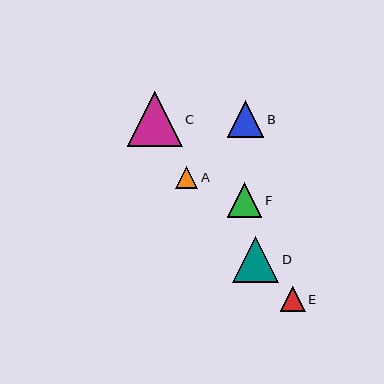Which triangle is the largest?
Triangle C is the largest with a size of approximately 55 pixels.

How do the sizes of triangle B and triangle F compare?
Triangle B and triangle F are approximately the same size.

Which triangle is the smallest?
Triangle A is the smallest with a size of approximately 22 pixels.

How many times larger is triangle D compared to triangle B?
Triangle D is approximately 1.3 times the size of triangle B.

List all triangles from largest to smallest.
From largest to smallest: C, D, B, F, E, A.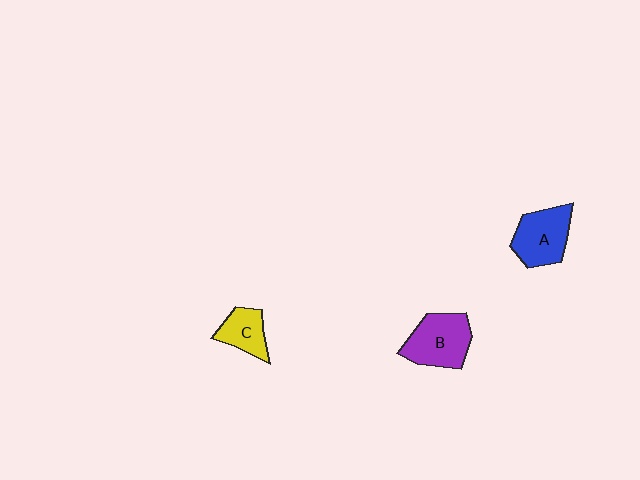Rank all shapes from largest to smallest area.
From largest to smallest: B (purple), A (blue), C (yellow).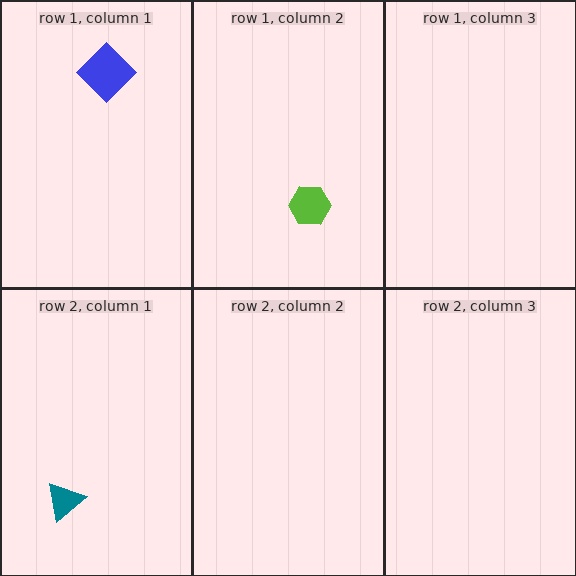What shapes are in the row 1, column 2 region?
The lime hexagon.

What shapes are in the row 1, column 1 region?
The blue diamond.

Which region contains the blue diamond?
The row 1, column 1 region.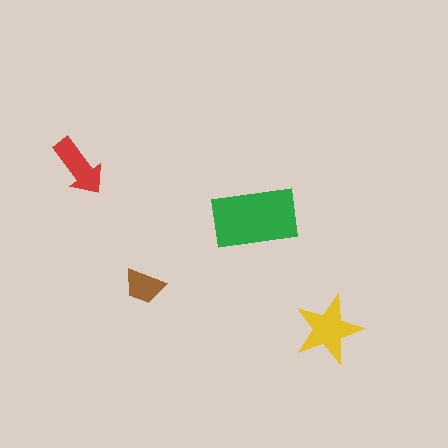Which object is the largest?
The green rectangle.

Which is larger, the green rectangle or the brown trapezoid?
The green rectangle.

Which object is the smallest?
The brown trapezoid.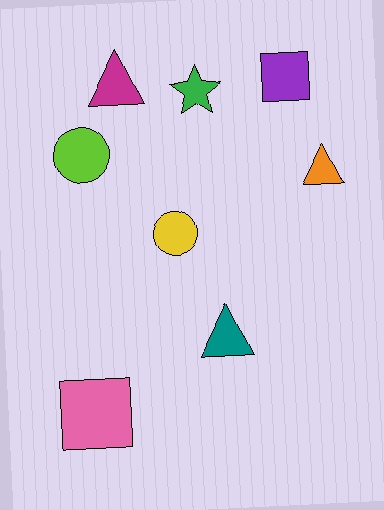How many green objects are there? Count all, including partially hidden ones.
There is 1 green object.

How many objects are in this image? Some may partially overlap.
There are 8 objects.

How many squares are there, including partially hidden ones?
There are 2 squares.